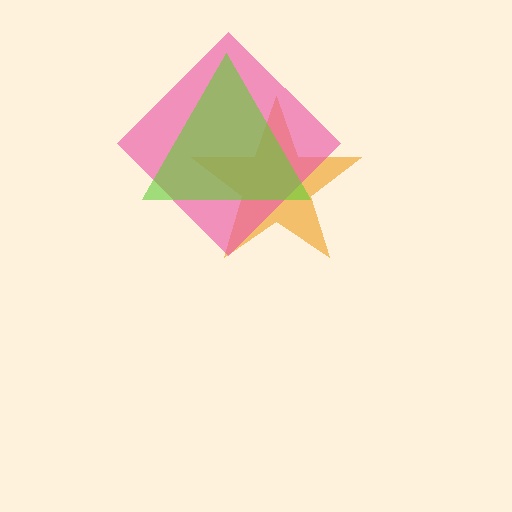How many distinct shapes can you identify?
There are 3 distinct shapes: an orange star, a pink diamond, a lime triangle.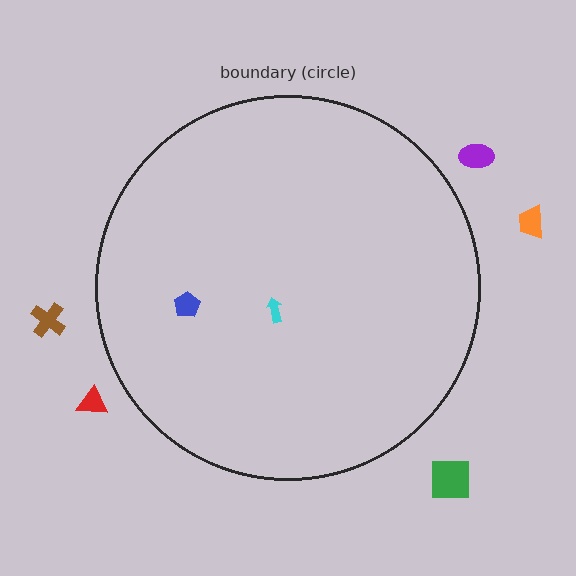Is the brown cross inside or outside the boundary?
Outside.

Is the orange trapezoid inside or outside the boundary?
Outside.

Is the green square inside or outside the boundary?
Outside.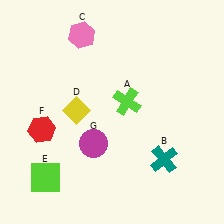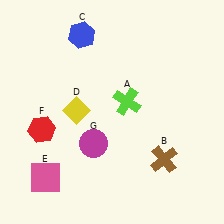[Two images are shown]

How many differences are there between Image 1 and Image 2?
There are 3 differences between the two images.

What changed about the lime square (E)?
In Image 1, E is lime. In Image 2, it changed to pink.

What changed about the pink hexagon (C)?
In Image 1, C is pink. In Image 2, it changed to blue.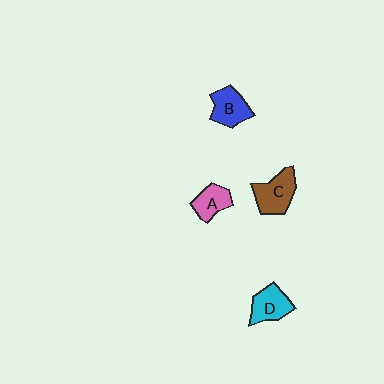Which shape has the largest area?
Shape C (brown).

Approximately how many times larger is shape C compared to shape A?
Approximately 1.4 times.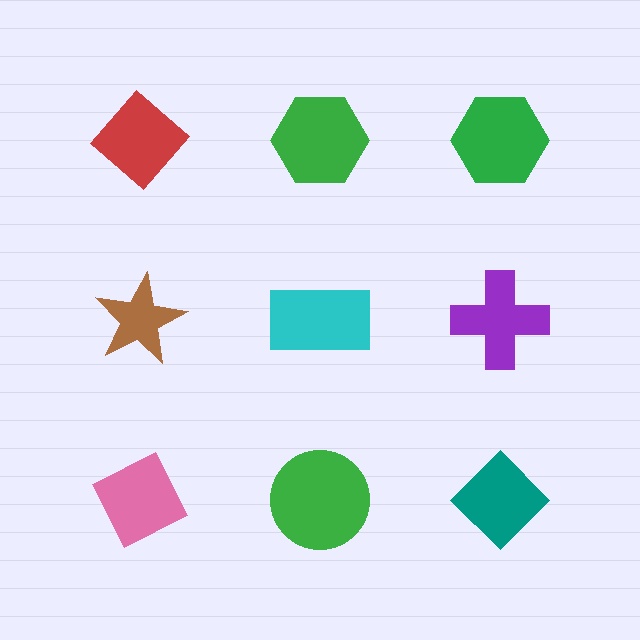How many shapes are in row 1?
3 shapes.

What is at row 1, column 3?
A green hexagon.